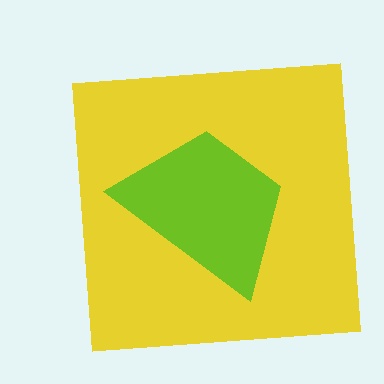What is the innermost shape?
The lime trapezoid.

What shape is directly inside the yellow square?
The lime trapezoid.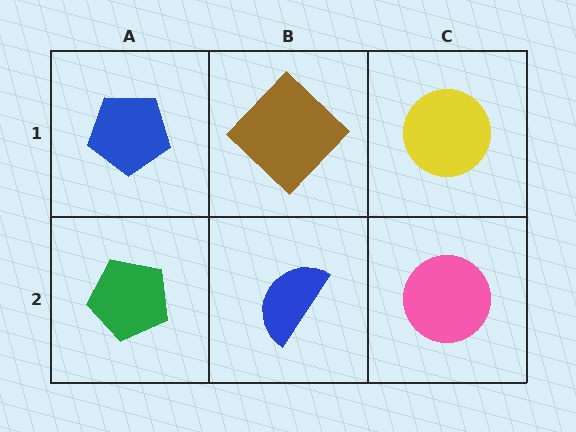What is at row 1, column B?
A brown diamond.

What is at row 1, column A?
A blue pentagon.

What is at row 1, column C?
A yellow circle.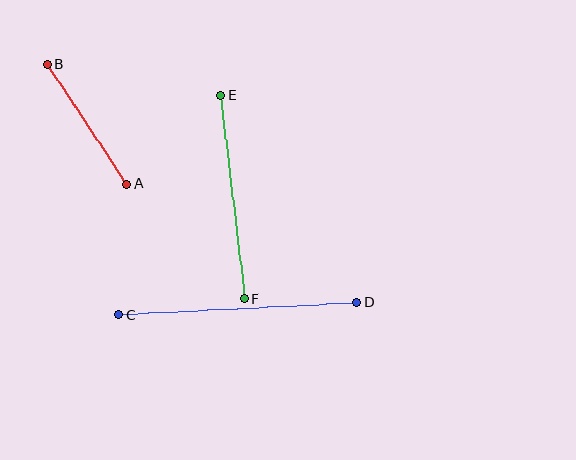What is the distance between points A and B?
The distance is approximately 144 pixels.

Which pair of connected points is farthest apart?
Points C and D are farthest apart.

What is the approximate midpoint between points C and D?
The midpoint is at approximately (238, 308) pixels.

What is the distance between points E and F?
The distance is approximately 204 pixels.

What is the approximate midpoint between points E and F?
The midpoint is at approximately (233, 197) pixels.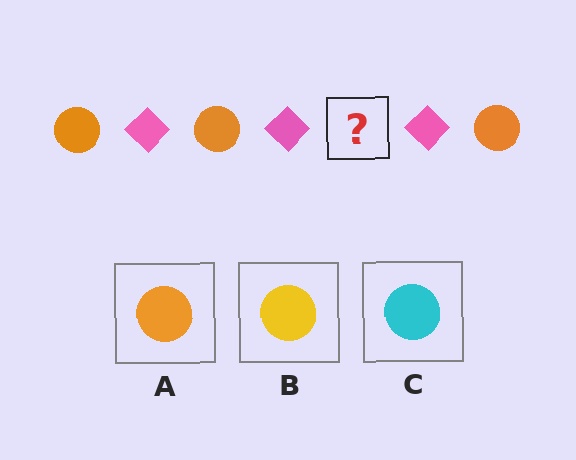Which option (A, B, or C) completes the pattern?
A.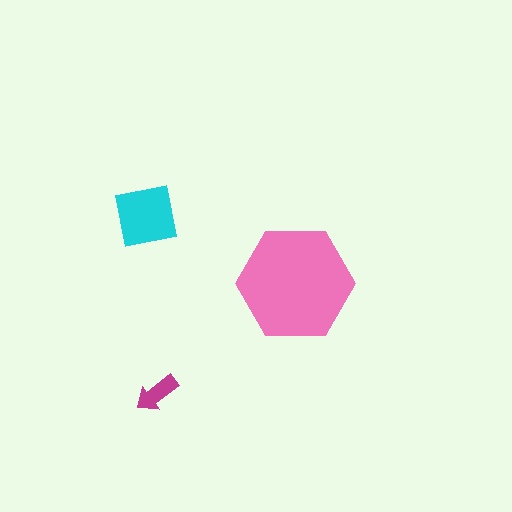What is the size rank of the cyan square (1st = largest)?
2nd.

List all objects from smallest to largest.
The magenta arrow, the cyan square, the pink hexagon.